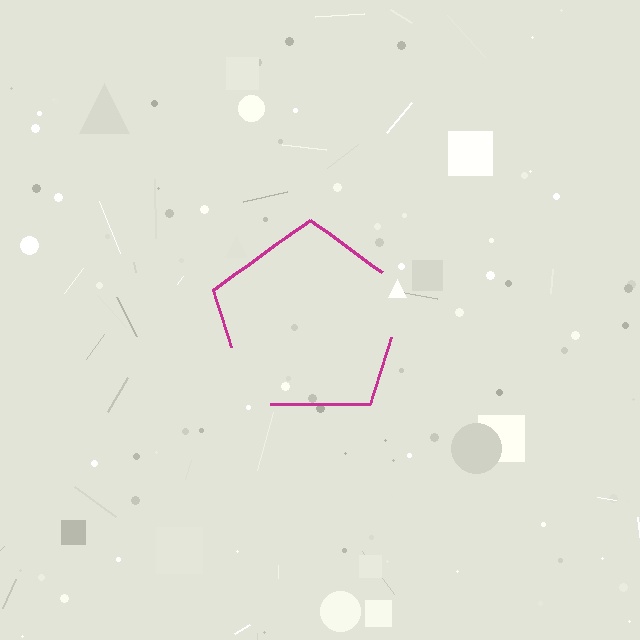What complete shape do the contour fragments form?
The contour fragments form a pentagon.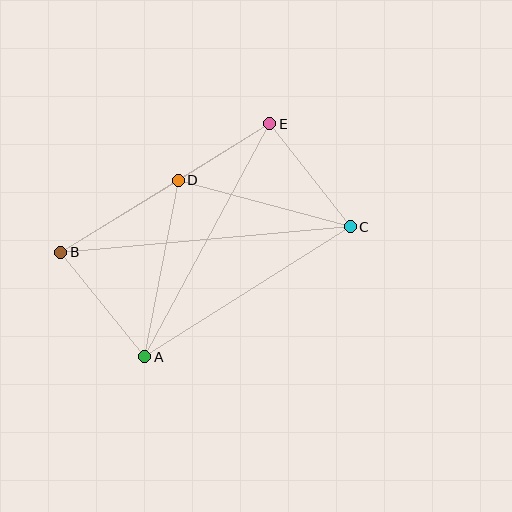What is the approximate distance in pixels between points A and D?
The distance between A and D is approximately 180 pixels.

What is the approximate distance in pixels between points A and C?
The distance between A and C is approximately 243 pixels.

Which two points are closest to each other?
Points D and E are closest to each other.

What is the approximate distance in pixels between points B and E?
The distance between B and E is approximately 245 pixels.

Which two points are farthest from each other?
Points B and C are farthest from each other.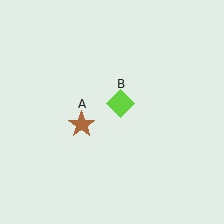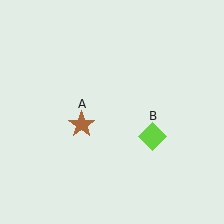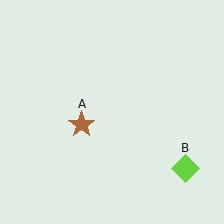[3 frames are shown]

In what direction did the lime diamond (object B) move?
The lime diamond (object B) moved down and to the right.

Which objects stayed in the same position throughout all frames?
Brown star (object A) remained stationary.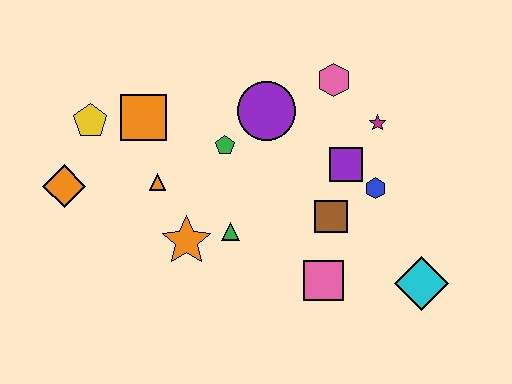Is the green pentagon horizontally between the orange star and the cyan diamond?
Yes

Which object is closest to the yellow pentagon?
The orange square is closest to the yellow pentagon.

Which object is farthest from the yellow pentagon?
The cyan diamond is farthest from the yellow pentagon.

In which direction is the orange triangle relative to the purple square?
The orange triangle is to the left of the purple square.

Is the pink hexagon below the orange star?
No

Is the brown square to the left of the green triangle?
No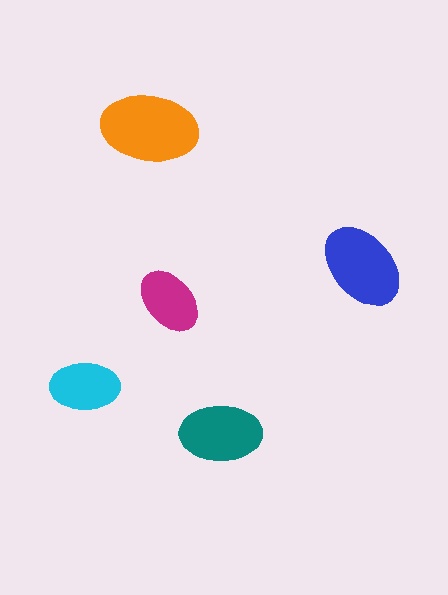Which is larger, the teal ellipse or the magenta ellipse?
The teal one.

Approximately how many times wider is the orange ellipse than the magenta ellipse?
About 1.5 times wider.